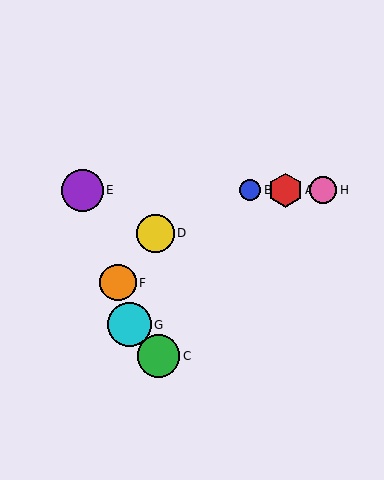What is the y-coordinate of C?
Object C is at y≈356.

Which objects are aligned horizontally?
Objects A, B, E, H are aligned horizontally.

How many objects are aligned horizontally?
4 objects (A, B, E, H) are aligned horizontally.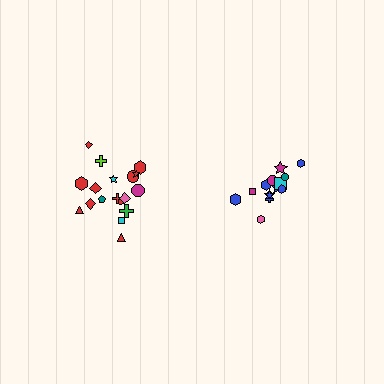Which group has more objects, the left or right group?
The left group.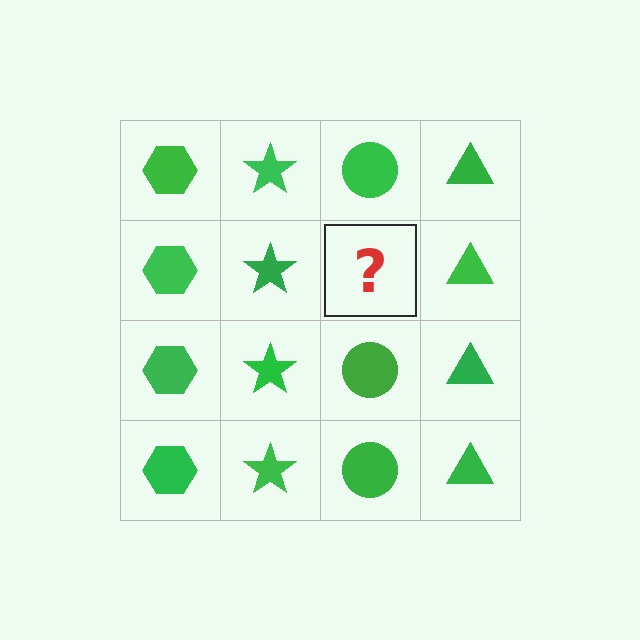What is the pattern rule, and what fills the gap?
The rule is that each column has a consistent shape. The gap should be filled with a green circle.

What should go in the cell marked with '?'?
The missing cell should contain a green circle.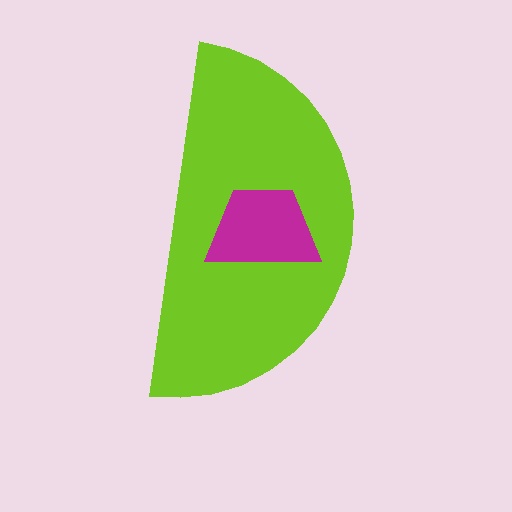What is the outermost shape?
The lime semicircle.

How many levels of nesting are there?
2.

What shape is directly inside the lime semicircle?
The magenta trapezoid.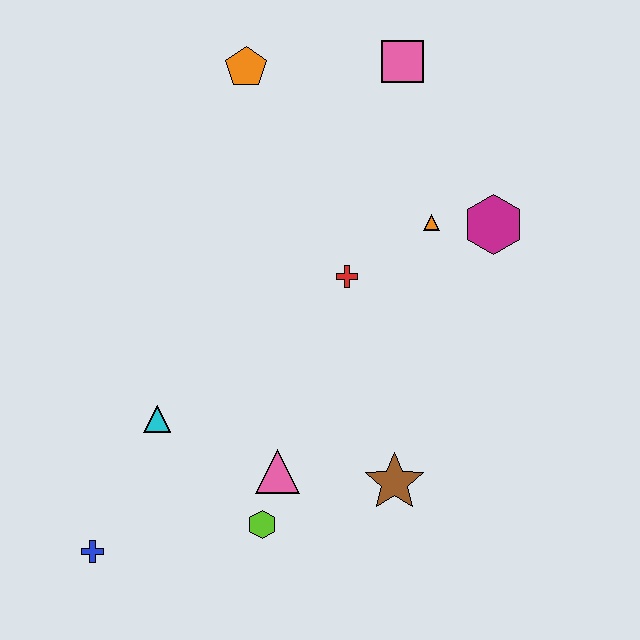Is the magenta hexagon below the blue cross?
No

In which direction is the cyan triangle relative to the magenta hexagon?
The cyan triangle is to the left of the magenta hexagon.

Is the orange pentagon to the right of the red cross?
No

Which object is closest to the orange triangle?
The magenta hexagon is closest to the orange triangle.